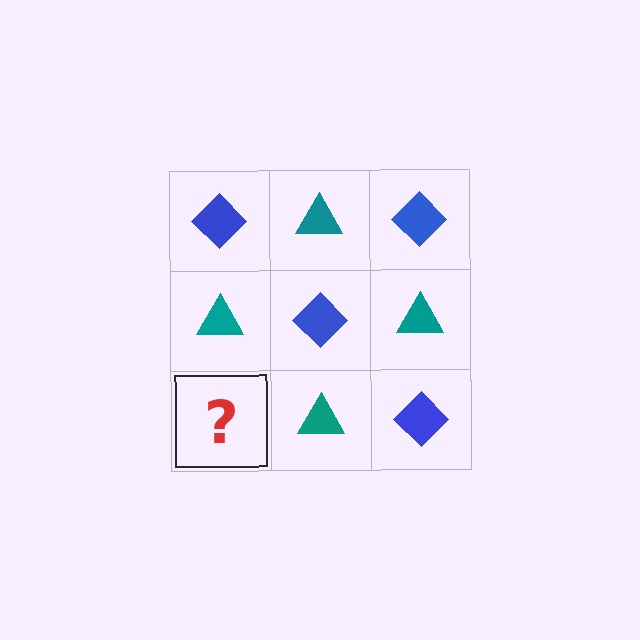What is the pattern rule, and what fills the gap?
The rule is that it alternates blue diamond and teal triangle in a checkerboard pattern. The gap should be filled with a blue diamond.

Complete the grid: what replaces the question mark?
The question mark should be replaced with a blue diamond.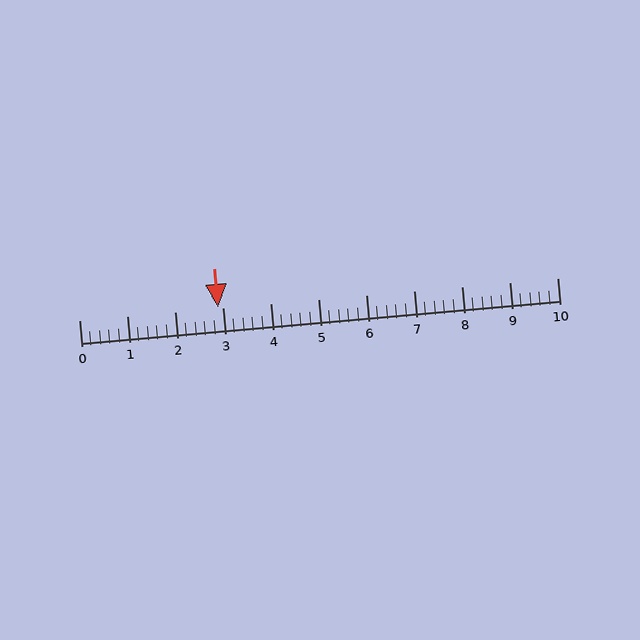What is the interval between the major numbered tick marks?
The major tick marks are spaced 1 units apart.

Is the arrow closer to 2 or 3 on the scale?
The arrow is closer to 3.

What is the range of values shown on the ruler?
The ruler shows values from 0 to 10.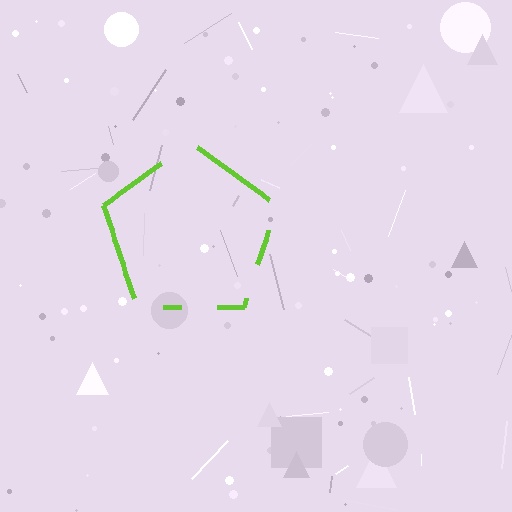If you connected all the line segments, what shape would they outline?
They would outline a pentagon.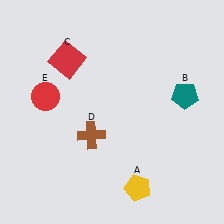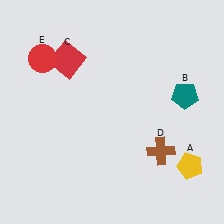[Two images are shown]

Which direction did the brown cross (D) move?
The brown cross (D) moved right.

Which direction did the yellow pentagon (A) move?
The yellow pentagon (A) moved right.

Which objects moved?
The objects that moved are: the yellow pentagon (A), the brown cross (D), the red circle (E).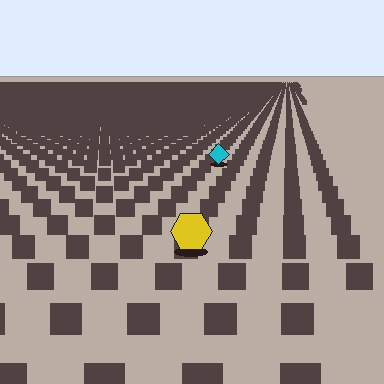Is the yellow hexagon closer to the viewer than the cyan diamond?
Yes. The yellow hexagon is closer — you can tell from the texture gradient: the ground texture is coarser near it.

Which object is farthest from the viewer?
The cyan diamond is farthest from the viewer. It appears smaller and the ground texture around it is denser.